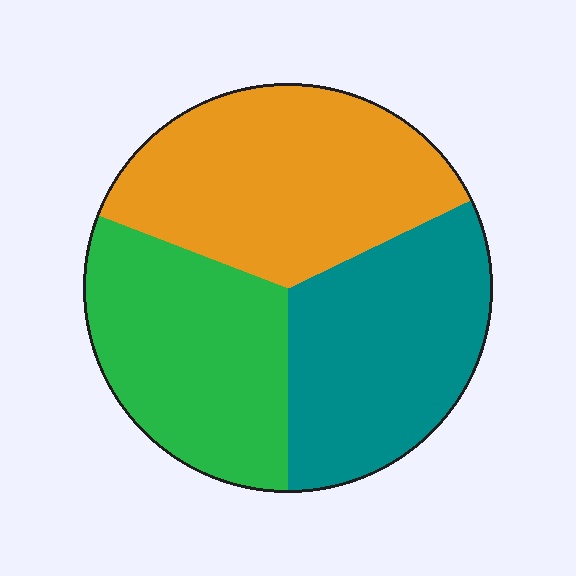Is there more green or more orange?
Orange.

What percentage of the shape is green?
Green covers roughly 30% of the shape.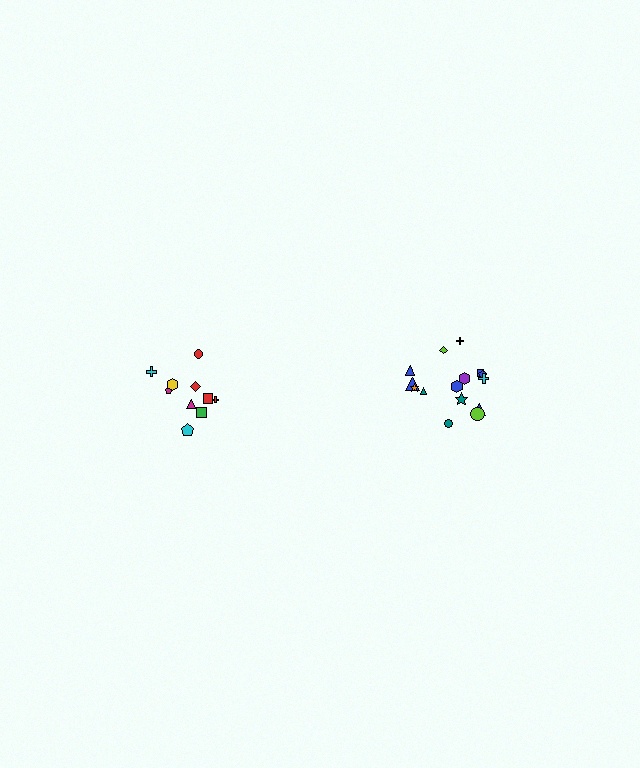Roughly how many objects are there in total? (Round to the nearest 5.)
Roughly 25 objects in total.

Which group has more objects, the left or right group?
The right group.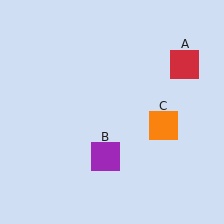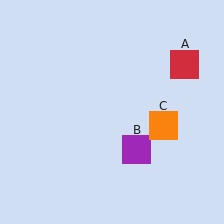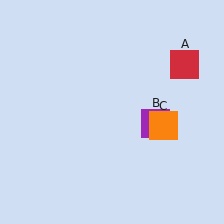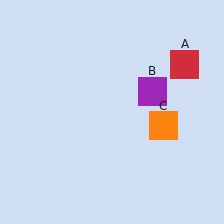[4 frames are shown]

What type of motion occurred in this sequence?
The purple square (object B) rotated counterclockwise around the center of the scene.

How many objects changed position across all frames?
1 object changed position: purple square (object B).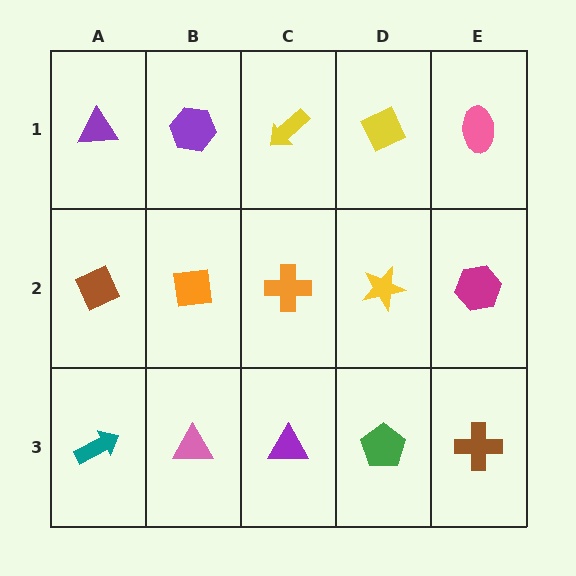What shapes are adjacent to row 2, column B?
A purple hexagon (row 1, column B), a pink triangle (row 3, column B), a brown diamond (row 2, column A), an orange cross (row 2, column C).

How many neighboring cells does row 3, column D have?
3.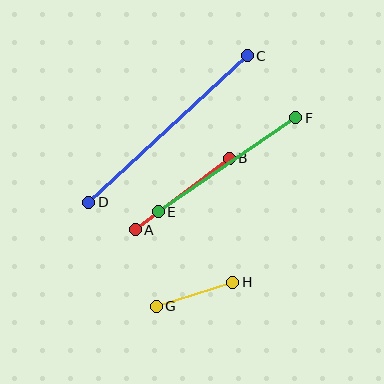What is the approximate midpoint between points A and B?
The midpoint is at approximately (182, 194) pixels.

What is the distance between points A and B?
The distance is approximately 118 pixels.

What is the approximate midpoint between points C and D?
The midpoint is at approximately (168, 129) pixels.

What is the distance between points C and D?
The distance is approximately 216 pixels.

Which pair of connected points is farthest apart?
Points C and D are farthest apart.